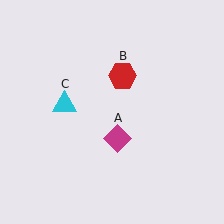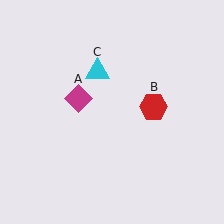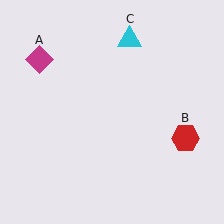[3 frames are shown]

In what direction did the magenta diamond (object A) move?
The magenta diamond (object A) moved up and to the left.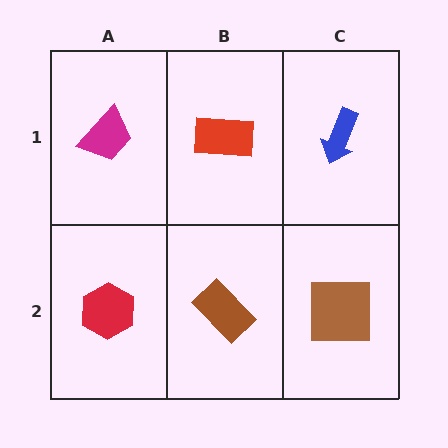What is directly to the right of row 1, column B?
A blue arrow.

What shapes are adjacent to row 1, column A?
A red hexagon (row 2, column A), a red rectangle (row 1, column B).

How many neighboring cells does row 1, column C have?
2.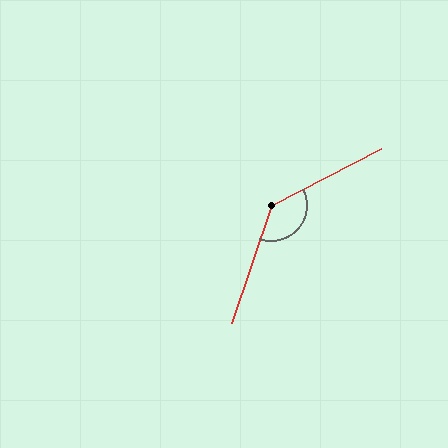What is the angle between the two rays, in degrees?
Approximately 136 degrees.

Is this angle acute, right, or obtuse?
It is obtuse.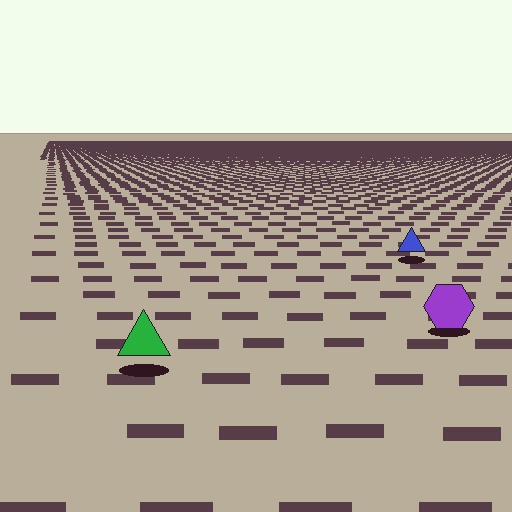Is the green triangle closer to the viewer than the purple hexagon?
Yes. The green triangle is closer — you can tell from the texture gradient: the ground texture is coarser near it.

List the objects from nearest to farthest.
From nearest to farthest: the green triangle, the purple hexagon, the blue triangle.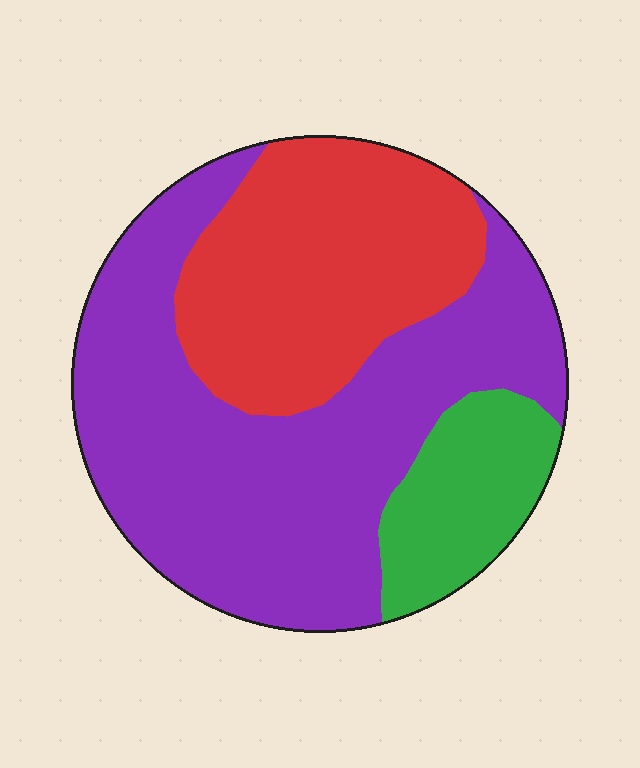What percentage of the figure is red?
Red takes up between a quarter and a half of the figure.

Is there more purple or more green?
Purple.